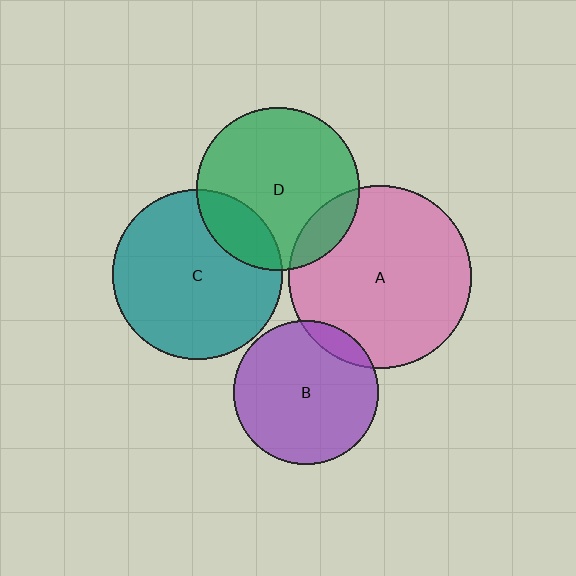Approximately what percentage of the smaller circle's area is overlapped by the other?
Approximately 20%.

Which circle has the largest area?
Circle A (pink).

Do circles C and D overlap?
Yes.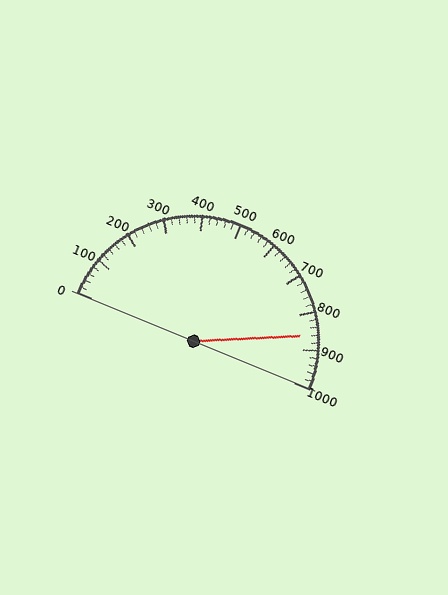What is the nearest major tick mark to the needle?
The nearest major tick mark is 900.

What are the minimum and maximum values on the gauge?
The gauge ranges from 0 to 1000.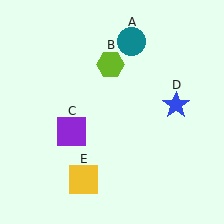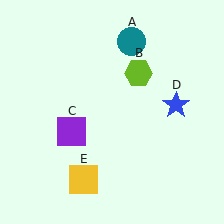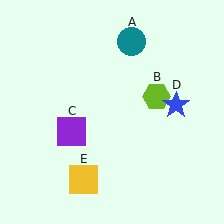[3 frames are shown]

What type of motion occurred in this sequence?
The lime hexagon (object B) rotated clockwise around the center of the scene.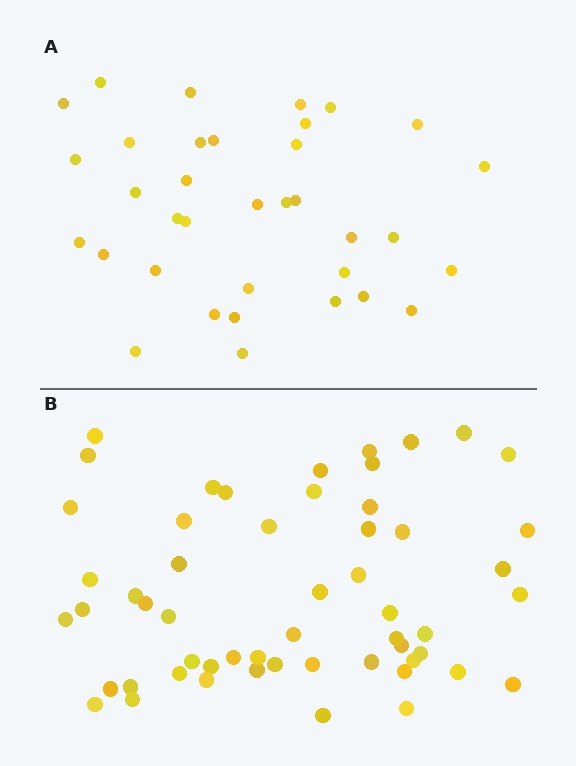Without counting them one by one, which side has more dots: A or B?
Region B (the bottom region) has more dots.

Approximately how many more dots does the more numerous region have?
Region B has approximately 20 more dots than region A.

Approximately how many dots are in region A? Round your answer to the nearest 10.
About 40 dots. (The exact count is 35, which rounds to 40.)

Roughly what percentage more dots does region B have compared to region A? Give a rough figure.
About 55% more.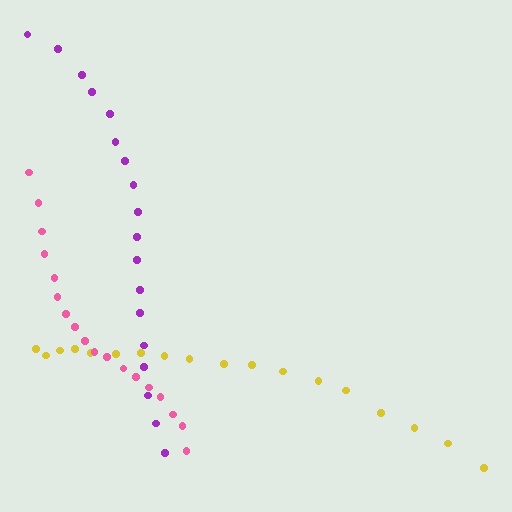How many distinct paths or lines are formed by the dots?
There are 3 distinct paths.